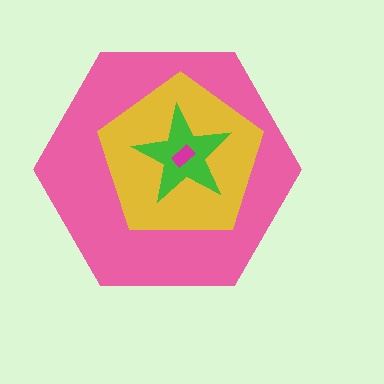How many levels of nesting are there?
4.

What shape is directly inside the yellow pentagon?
The green star.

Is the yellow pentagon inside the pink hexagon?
Yes.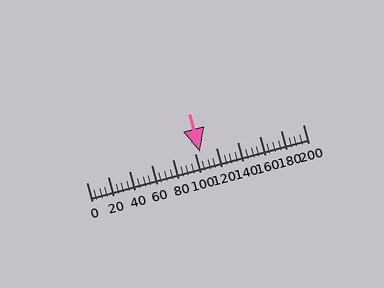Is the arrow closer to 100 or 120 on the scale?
The arrow is closer to 100.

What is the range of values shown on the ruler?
The ruler shows values from 0 to 200.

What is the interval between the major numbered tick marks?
The major tick marks are spaced 20 units apart.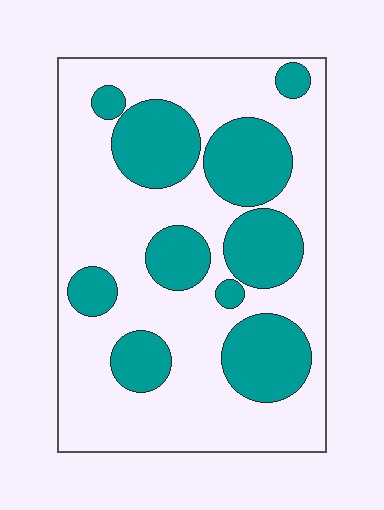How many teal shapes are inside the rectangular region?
10.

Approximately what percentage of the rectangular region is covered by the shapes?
Approximately 35%.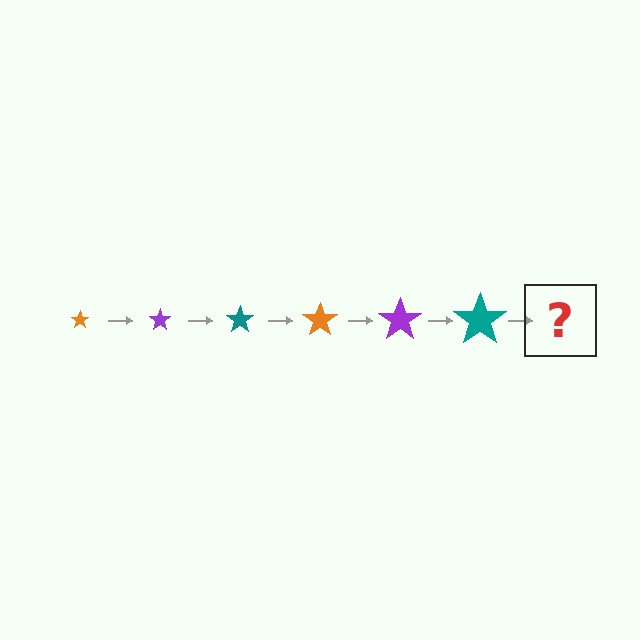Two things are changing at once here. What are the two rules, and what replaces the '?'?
The two rules are that the star grows larger each step and the color cycles through orange, purple, and teal. The '?' should be an orange star, larger than the previous one.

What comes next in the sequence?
The next element should be an orange star, larger than the previous one.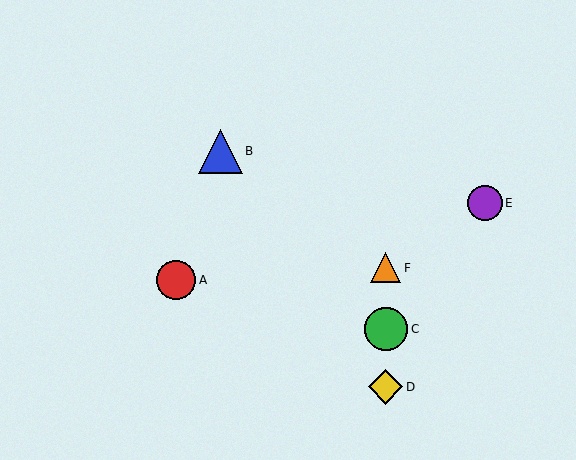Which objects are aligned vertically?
Objects C, D, F are aligned vertically.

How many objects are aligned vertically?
3 objects (C, D, F) are aligned vertically.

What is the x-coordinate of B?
Object B is at x≈220.